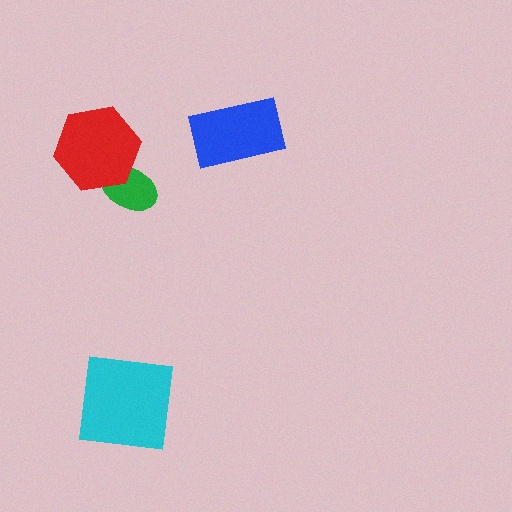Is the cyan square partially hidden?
No, no other shape covers it.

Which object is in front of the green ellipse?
The red hexagon is in front of the green ellipse.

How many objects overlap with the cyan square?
0 objects overlap with the cyan square.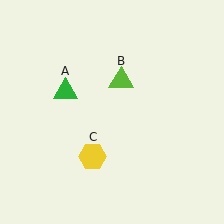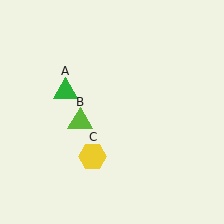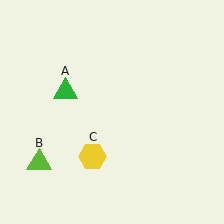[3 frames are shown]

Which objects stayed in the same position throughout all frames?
Green triangle (object A) and yellow hexagon (object C) remained stationary.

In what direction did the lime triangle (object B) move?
The lime triangle (object B) moved down and to the left.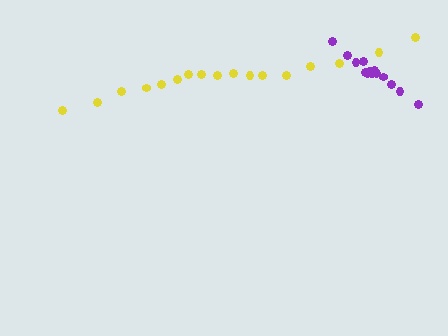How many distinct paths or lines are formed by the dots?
There are 2 distinct paths.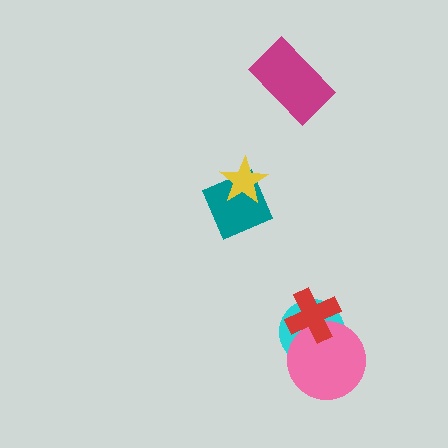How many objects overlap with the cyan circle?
2 objects overlap with the cyan circle.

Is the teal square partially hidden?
Yes, it is partially covered by another shape.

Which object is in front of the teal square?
The yellow star is in front of the teal square.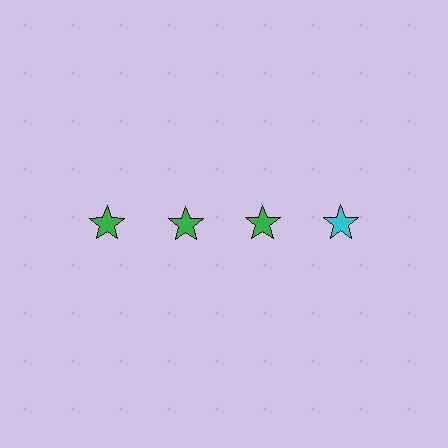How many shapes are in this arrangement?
There are 4 shapes arranged in a grid pattern.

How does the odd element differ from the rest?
It has a different color: cyan instead of green.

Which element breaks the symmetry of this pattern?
The cyan star in the top row, second from right column breaks the symmetry. All other shapes are green stars.